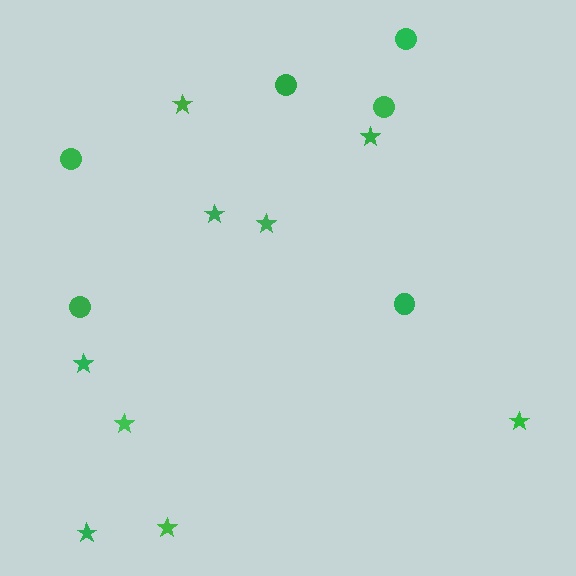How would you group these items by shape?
There are 2 groups: one group of circles (6) and one group of stars (9).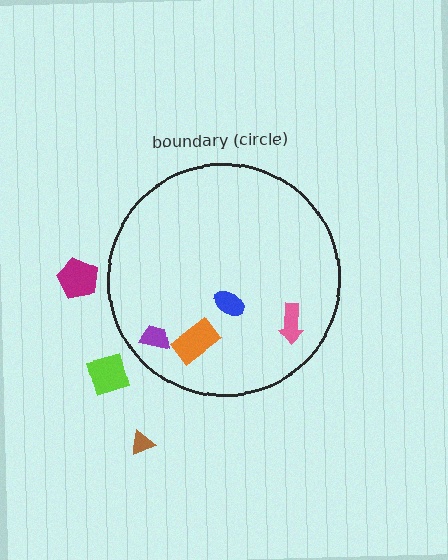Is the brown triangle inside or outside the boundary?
Outside.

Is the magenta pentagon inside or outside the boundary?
Outside.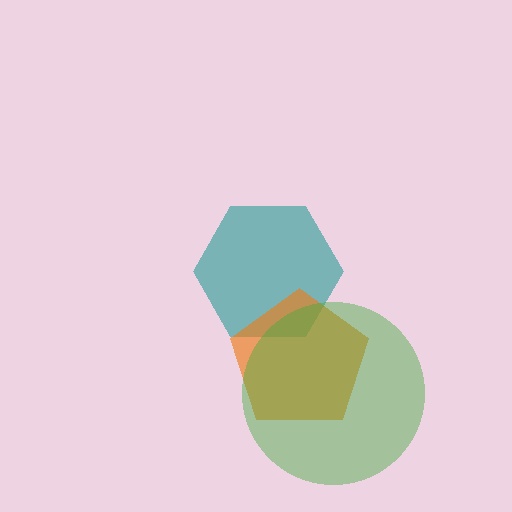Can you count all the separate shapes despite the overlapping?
Yes, there are 3 separate shapes.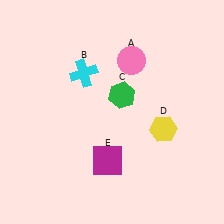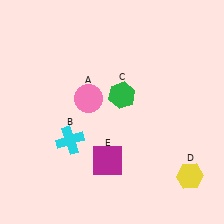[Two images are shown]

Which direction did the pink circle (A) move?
The pink circle (A) moved left.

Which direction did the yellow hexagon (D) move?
The yellow hexagon (D) moved down.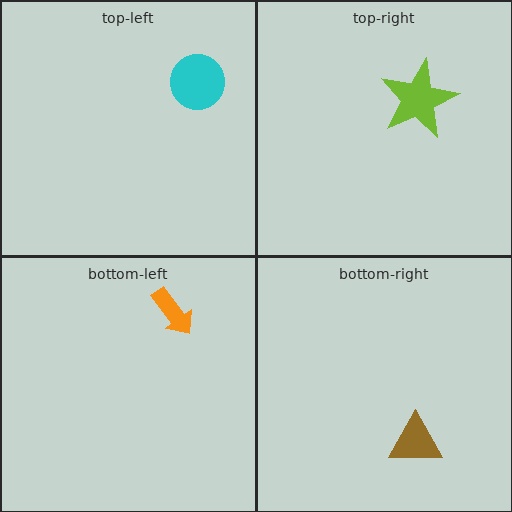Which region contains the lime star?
The top-right region.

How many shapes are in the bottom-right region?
1.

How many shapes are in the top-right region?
1.